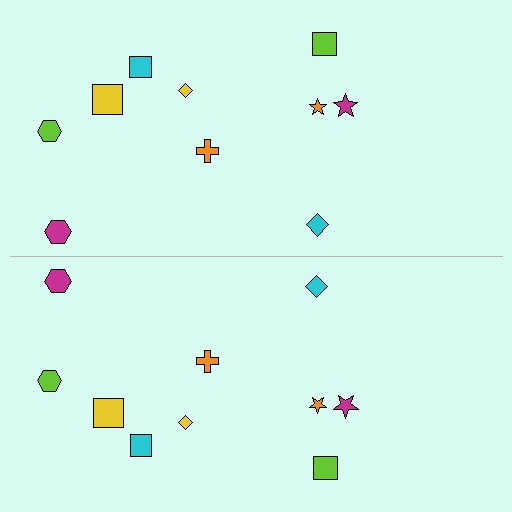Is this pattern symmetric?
Yes, this pattern has bilateral (reflection) symmetry.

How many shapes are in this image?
There are 20 shapes in this image.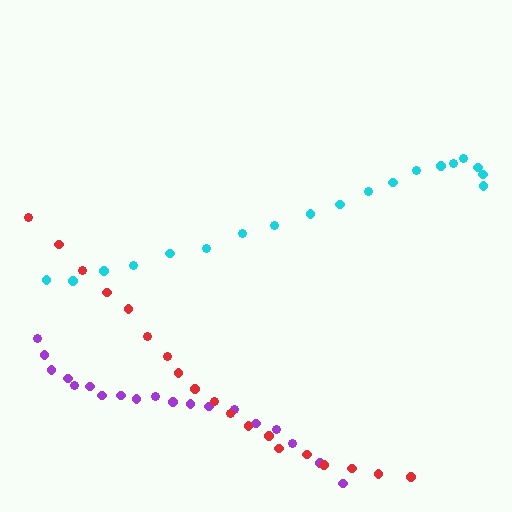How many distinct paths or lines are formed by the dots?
There are 3 distinct paths.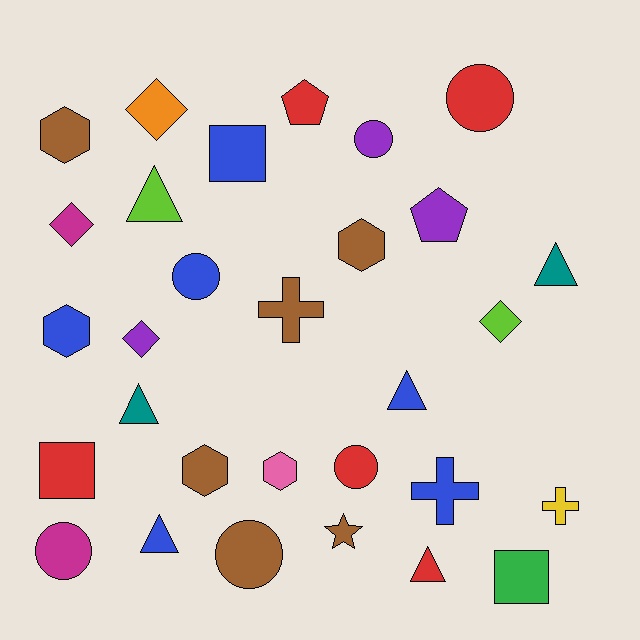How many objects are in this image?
There are 30 objects.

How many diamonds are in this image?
There are 4 diamonds.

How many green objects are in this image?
There is 1 green object.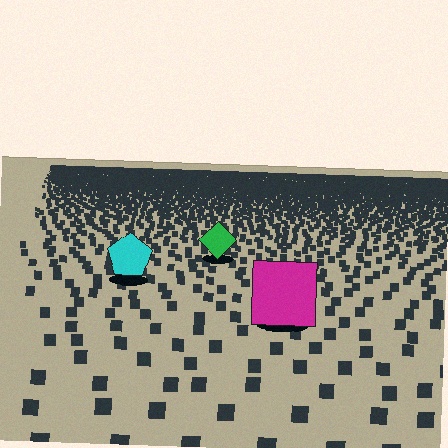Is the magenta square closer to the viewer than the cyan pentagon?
Yes. The magenta square is closer — you can tell from the texture gradient: the ground texture is coarser near it.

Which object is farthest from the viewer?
The green diamond is farthest from the viewer. It appears smaller and the ground texture around it is denser.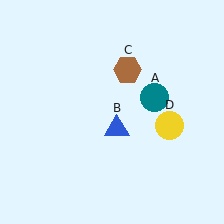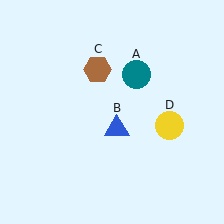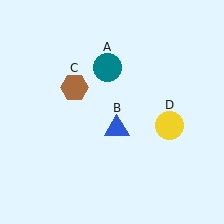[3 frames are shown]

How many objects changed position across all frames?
2 objects changed position: teal circle (object A), brown hexagon (object C).